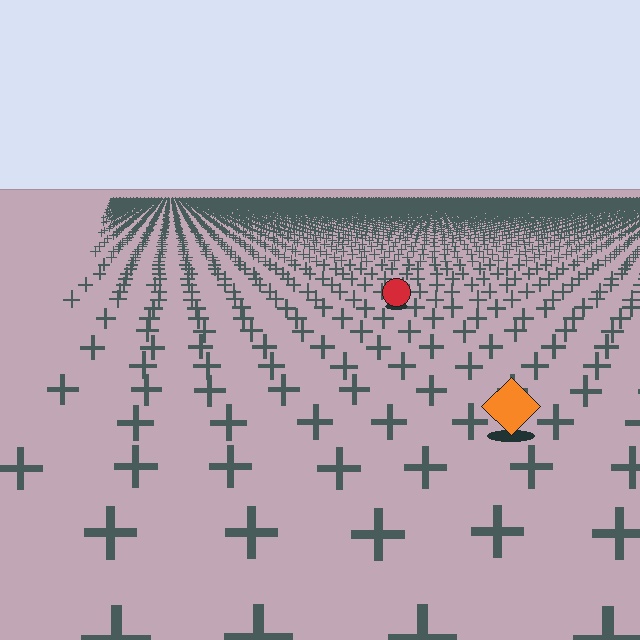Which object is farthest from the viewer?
The red circle is farthest from the viewer. It appears smaller and the ground texture around it is denser.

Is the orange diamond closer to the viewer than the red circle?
Yes. The orange diamond is closer — you can tell from the texture gradient: the ground texture is coarser near it.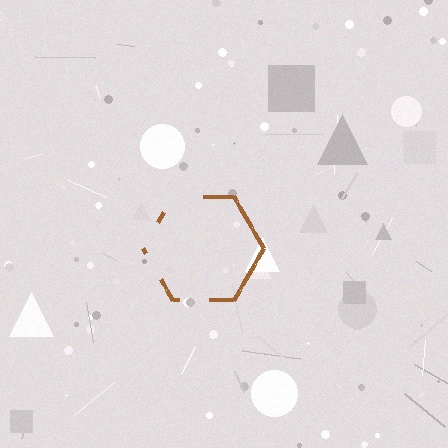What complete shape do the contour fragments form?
The contour fragments form a hexagon.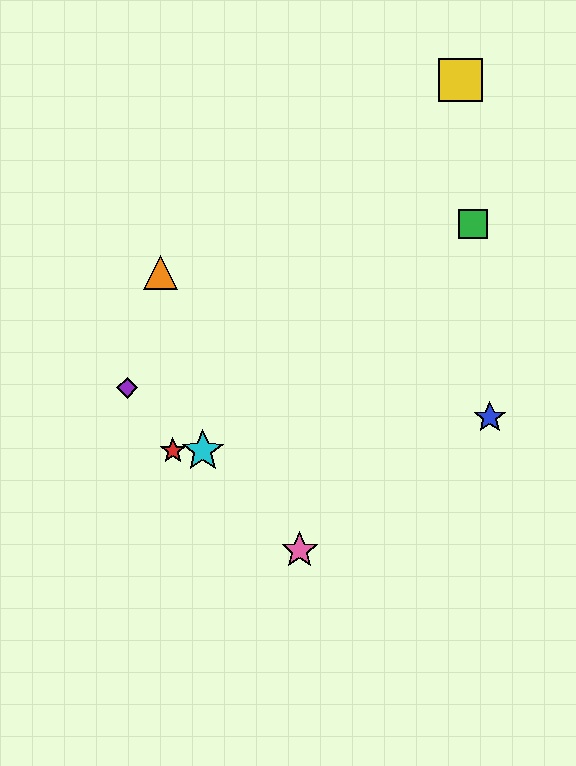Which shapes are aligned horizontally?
The red star, the cyan star are aligned horizontally.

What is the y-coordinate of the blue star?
The blue star is at y≈418.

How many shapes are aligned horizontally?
2 shapes (the red star, the cyan star) are aligned horizontally.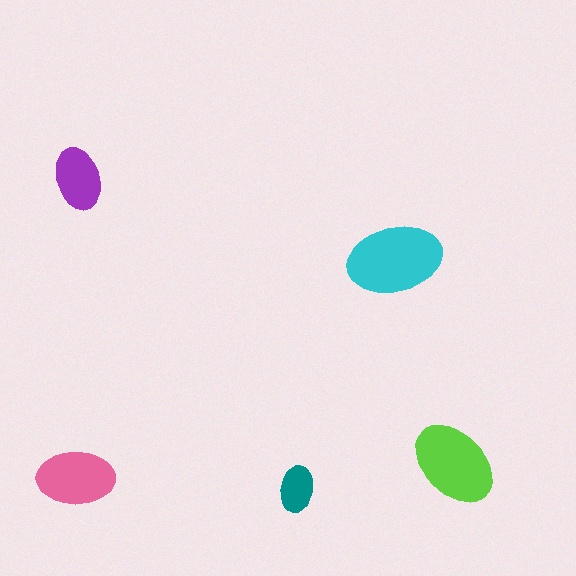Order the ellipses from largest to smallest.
the cyan one, the lime one, the pink one, the purple one, the teal one.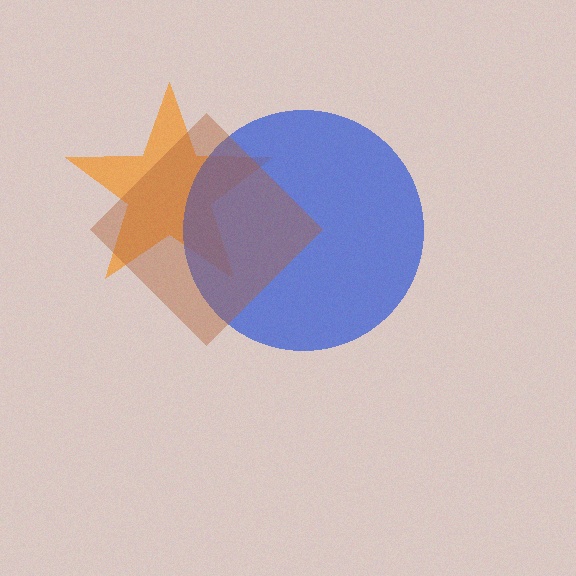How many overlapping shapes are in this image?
There are 3 overlapping shapes in the image.